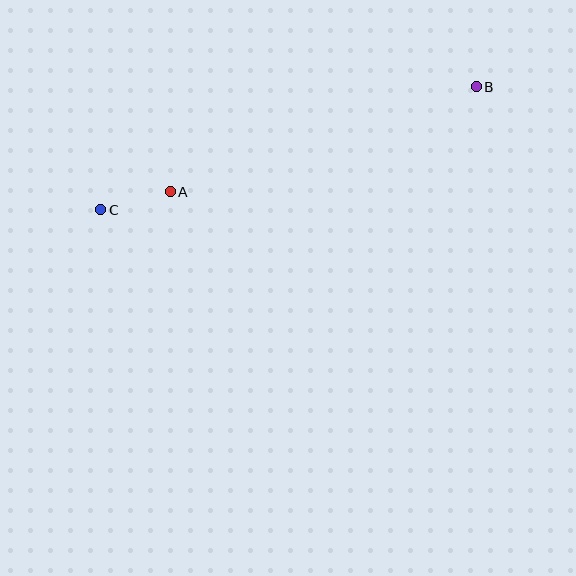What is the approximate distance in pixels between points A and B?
The distance between A and B is approximately 324 pixels.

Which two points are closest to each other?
Points A and C are closest to each other.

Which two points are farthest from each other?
Points B and C are farthest from each other.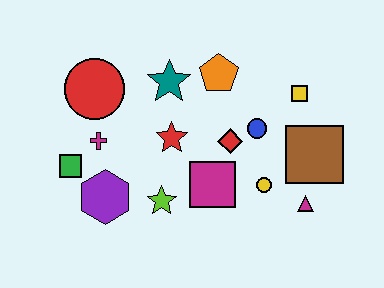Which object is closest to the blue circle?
The red diamond is closest to the blue circle.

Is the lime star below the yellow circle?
Yes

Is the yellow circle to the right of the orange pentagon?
Yes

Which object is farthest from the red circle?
The magenta triangle is farthest from the red circle.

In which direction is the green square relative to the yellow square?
The green square is to the left of the yellow square.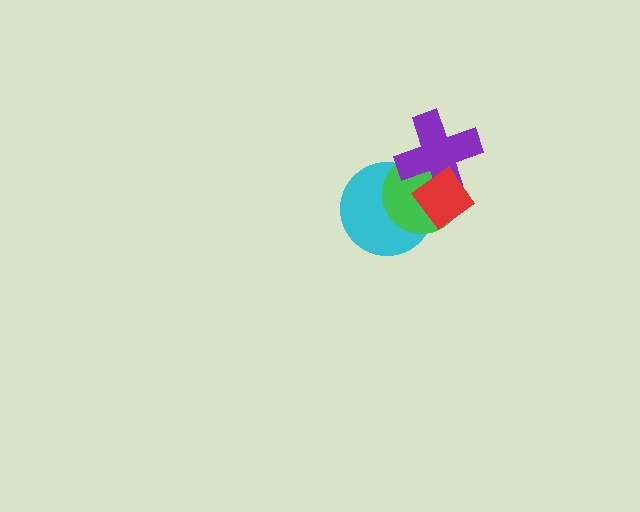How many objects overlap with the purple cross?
3 objects overlap with the purple cross.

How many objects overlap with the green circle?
3 objects overlap with the green circle.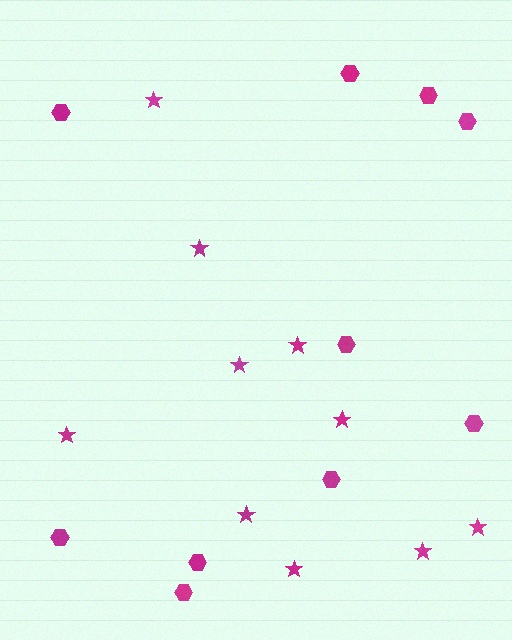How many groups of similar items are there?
There are 2 groups: one group of stars (10) and one group of hexagons (10).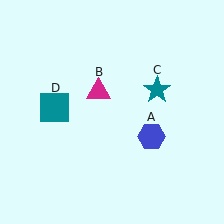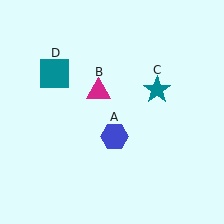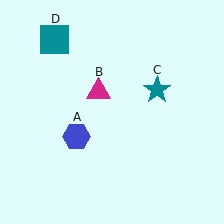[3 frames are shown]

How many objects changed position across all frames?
2 objects changed position: blue hexagon (object A), teal square (object D).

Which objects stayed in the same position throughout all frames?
Magenta triangle (object B) and teal star (object C) remained stationary.